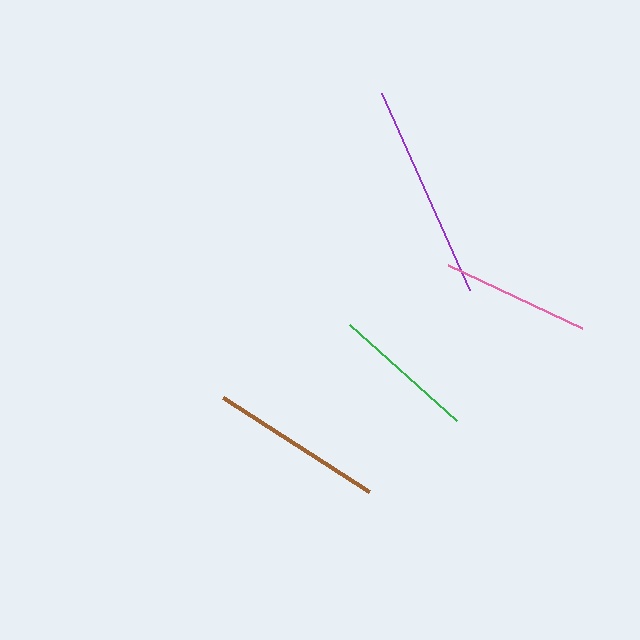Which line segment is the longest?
The purple line is the longest at approximately 215 pixels.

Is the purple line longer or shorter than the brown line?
The purple line is longer than the brown line.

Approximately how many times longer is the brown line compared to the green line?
The brown line is approximately 1.2 times the length of the green line.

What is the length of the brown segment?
The brown segment is approximately 173 pixels long.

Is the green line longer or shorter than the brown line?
The brown line is longer than the green line.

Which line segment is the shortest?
The green line is the shortest at approximately 144 pixels.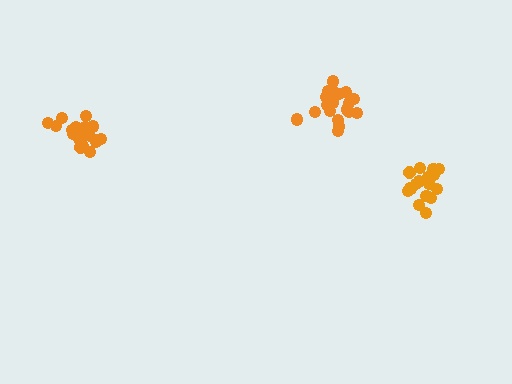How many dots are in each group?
Group 1: 20 dots, Group 2: 20 dots, Group 3: 19 dots (59 total).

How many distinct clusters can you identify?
There are 3 distinct clusters.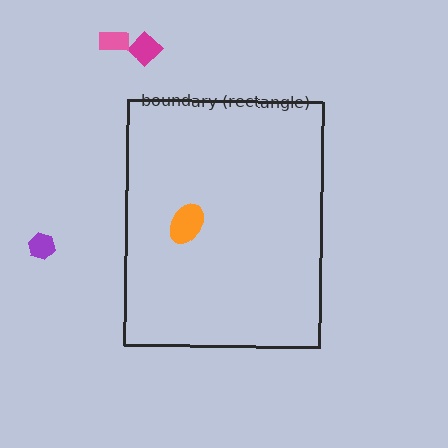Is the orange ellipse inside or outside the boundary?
Inside.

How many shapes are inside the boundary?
1 inside, 3 outside.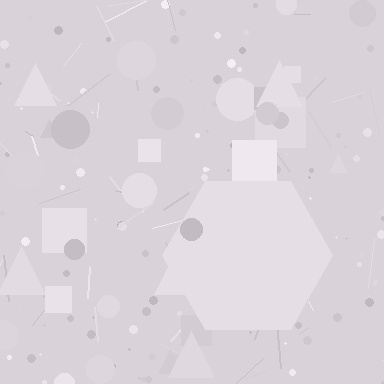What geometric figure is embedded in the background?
A hexagon is embedded in the background.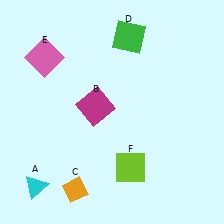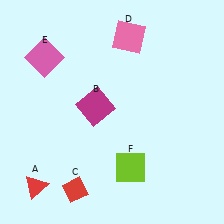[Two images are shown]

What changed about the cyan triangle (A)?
In Image 1, A is cyan. In Image 2, it changed to red.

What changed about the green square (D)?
In Image 1, D is green. In Image 2, it changed to pink.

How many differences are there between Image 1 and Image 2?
There are 3 differences between the two images.